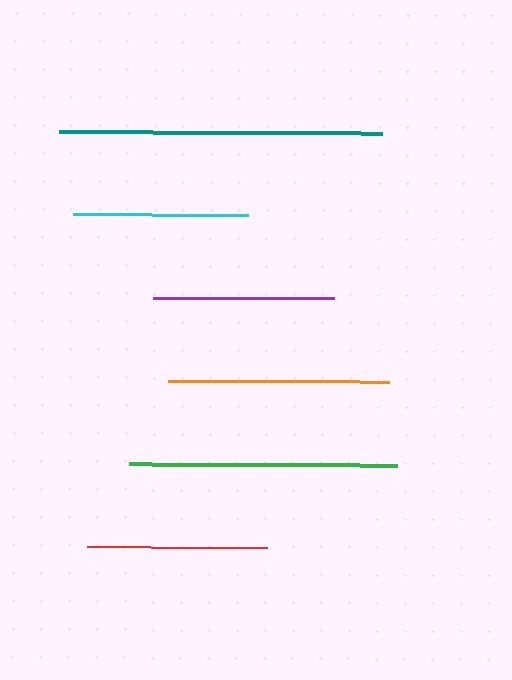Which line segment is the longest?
The teal line is the longest at approximately 323 pixels.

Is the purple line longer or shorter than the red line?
The purple line is longer than the red line.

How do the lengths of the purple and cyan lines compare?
The purple and cyan lines are approximately the same length.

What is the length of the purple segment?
The purple segment is approximately 181 pixels long.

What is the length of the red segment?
The red segment is approximately 180 pixels long.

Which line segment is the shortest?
The cyan line is the shortest at approximately 175 pixels.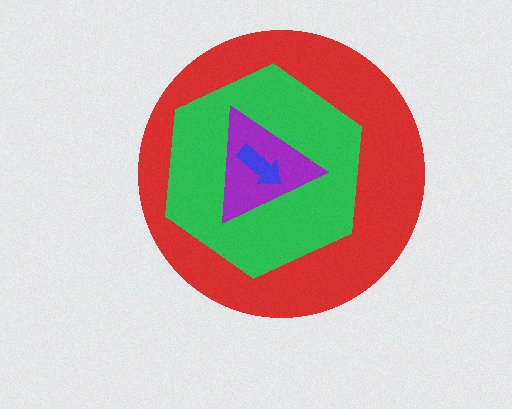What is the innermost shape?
The blue arrow.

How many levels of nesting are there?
4.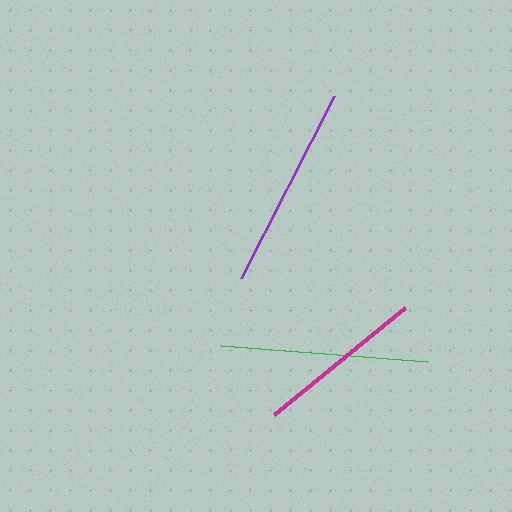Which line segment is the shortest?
The magenta line is the shortest at approximately 170 pixels.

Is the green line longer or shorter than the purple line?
The green line is longer than the purple line.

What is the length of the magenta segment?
The magenta segment is approximately 170 pixels long.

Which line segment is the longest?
The green line is the longest at approximately 206 pixels.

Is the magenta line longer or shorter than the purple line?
The purple line is longer than the magenta line.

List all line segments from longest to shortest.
From longest to shortest: green, purple, magenta.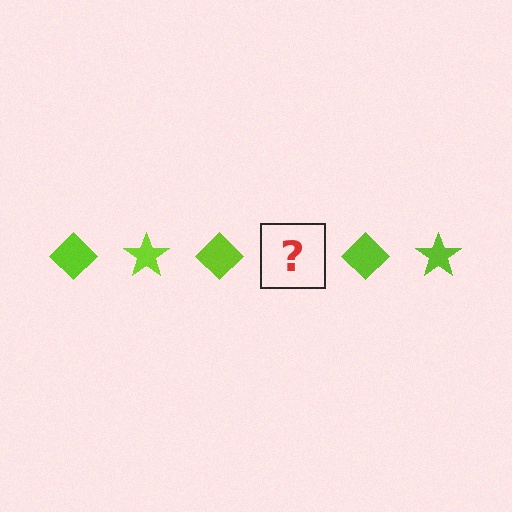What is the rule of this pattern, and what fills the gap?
The rule is that the pattern cycles through diamond, star shapes in lime. The gap should be filled with a lime star.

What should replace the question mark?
The question mark should be replaced with a lime star.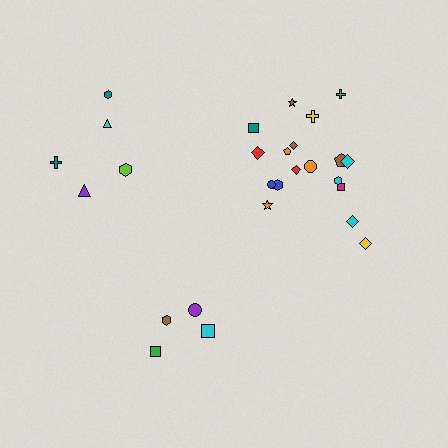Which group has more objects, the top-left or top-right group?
The top-right group.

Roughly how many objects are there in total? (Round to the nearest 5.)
Roughly 25 objects in total.